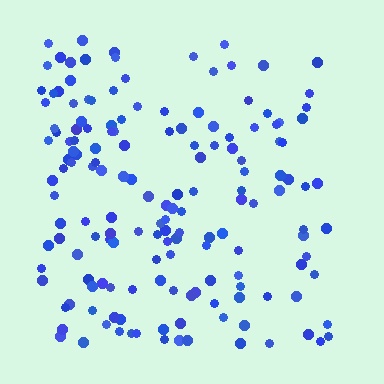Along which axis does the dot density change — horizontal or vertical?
Horizontal.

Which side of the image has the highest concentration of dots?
The left.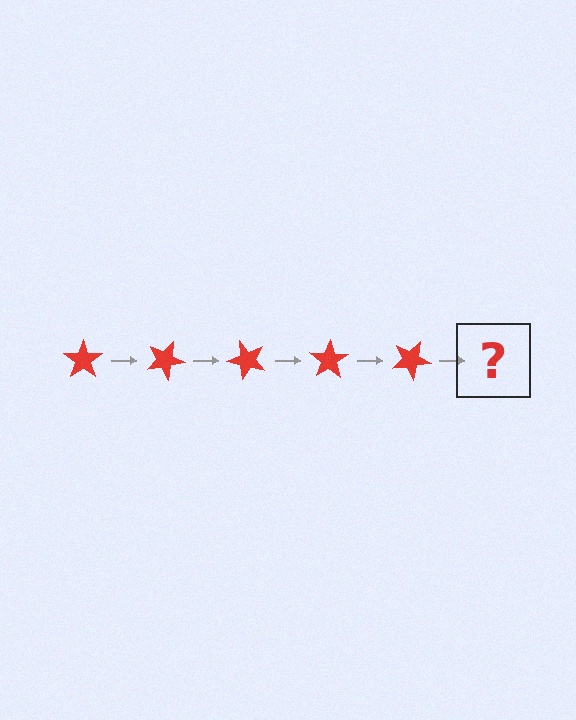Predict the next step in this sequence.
The next step is a red star rotated 125 degrees.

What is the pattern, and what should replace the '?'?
The pattern is that the star rotates 25 degrees each step. The '?' should be a red star rotated 125 degrees.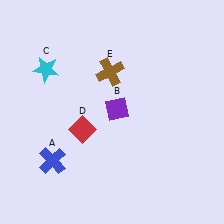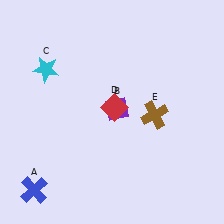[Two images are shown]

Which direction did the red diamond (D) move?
The red diamond (D) moved right.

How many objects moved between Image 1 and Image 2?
3 objects moved between the two images.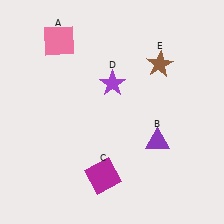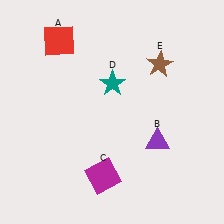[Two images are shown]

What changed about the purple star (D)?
In Image 1, D is purple. In Image 2, it changed to teal.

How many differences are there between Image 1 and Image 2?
There are 2 differences between the two images.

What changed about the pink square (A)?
In Image 1, A is pink. In Image 2, it changed to red.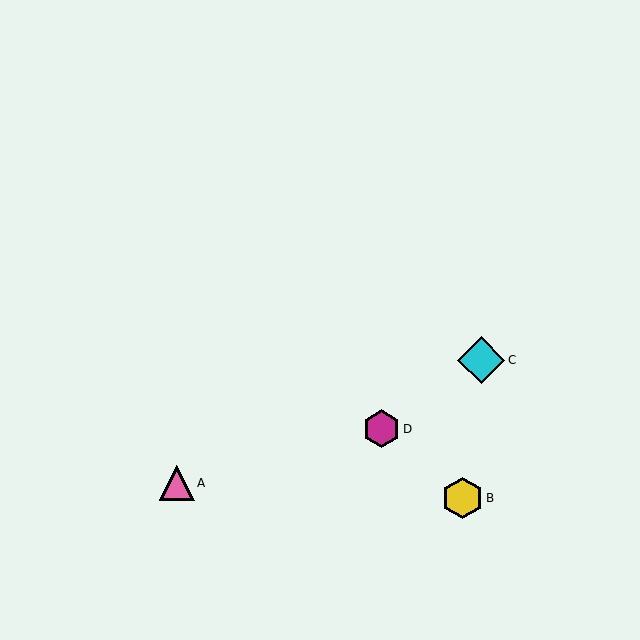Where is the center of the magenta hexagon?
The center of the magenta hexagon is at (382, 429).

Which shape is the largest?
The cyan diamond (labeled C) is the largest.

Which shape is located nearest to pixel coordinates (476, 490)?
The yellow hexagon (labeled B) at (463, 498) is nearest to that location.